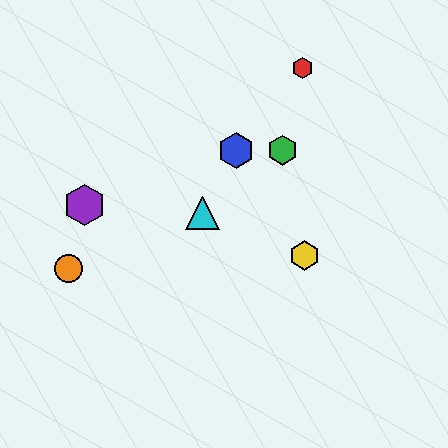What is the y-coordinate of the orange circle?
The orange circle is at y≈269.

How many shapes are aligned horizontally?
2 shapes (the blue hexagon, the green hexagon) are aligned horizontally.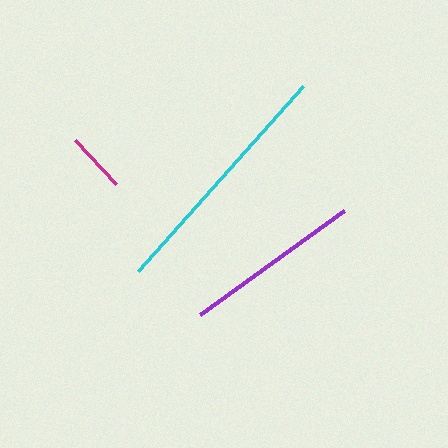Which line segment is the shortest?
The magenta line is the shortest at approximately 60 pixels.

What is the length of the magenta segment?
The magenta segment is approximately 60 pixels long.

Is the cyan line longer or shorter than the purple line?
The cyan line is longer than the purple line.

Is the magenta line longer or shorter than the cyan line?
The cyan line is longer than the magenta line.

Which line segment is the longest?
The cyan line is the longest at approximately 247 pixels.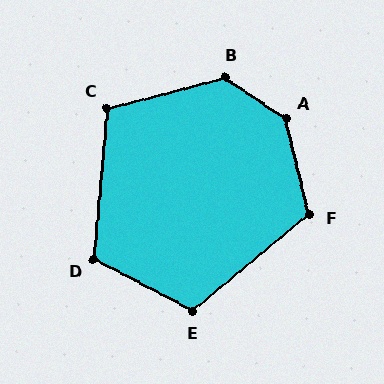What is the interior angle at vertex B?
Approximately 131 degrees (obtuse).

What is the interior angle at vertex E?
Approximately 113 degrees (obtuse).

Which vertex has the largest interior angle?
A, at approximately 137 degrees.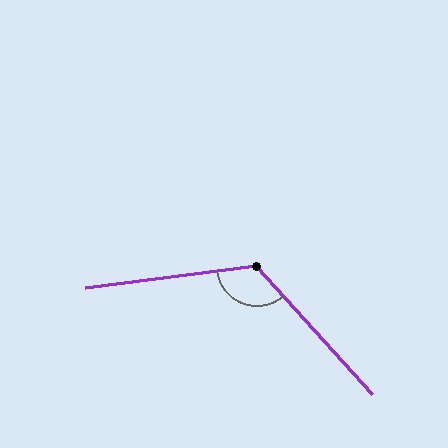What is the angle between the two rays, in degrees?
Approximately 125 degrees.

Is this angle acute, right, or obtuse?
It is obtuse.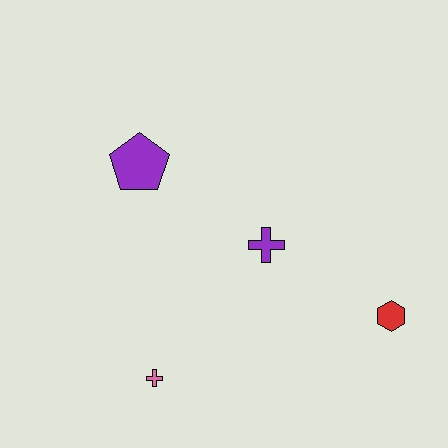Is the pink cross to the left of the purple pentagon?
No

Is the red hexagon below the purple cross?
Yes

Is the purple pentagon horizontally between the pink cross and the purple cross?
No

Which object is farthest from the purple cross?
The pink cross is farthest from the purple cross.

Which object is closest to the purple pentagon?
The purple cross is closest to the purple pentagon.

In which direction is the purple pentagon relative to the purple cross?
The purple pentagon is to the left of the purple cross.